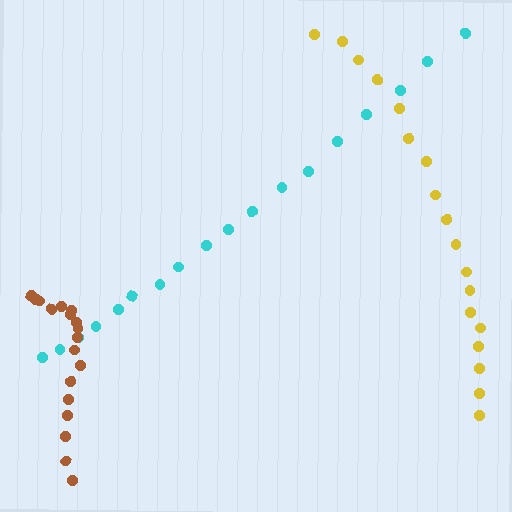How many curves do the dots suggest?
There are 3 distinct paths.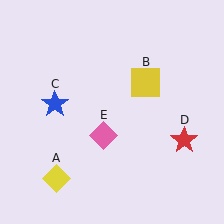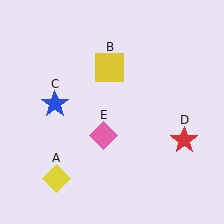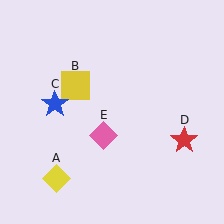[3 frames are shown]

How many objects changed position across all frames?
1 object changed position: yellow square (object B).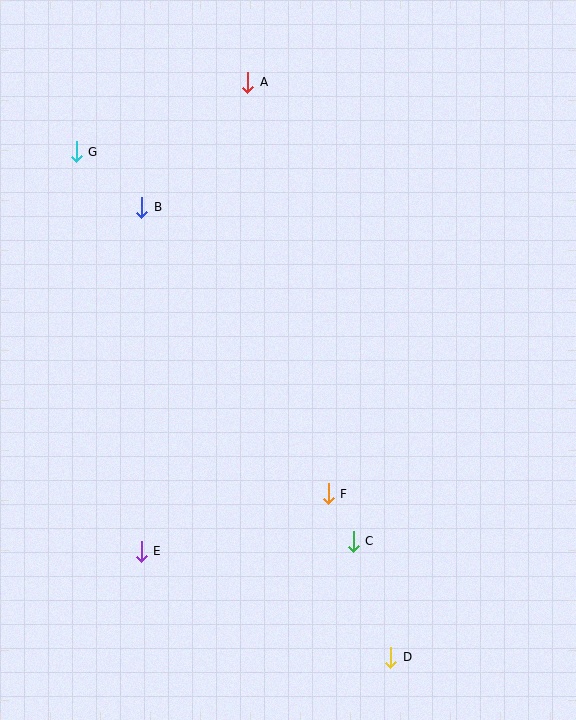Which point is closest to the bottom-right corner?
Point D is closest to the bottom-right corner.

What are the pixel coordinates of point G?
Point G is at (76, 152).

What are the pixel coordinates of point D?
Point D is at (391, 657).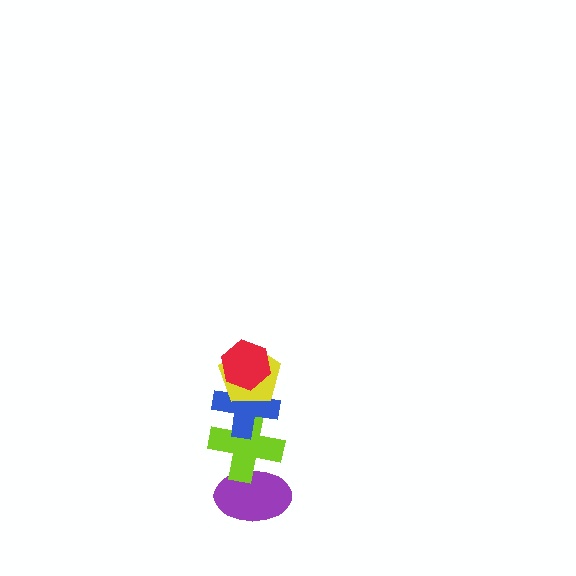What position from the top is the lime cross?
The lime cross is 4th from the top.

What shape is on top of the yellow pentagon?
The red hexagon is on top of the yellow pentagon.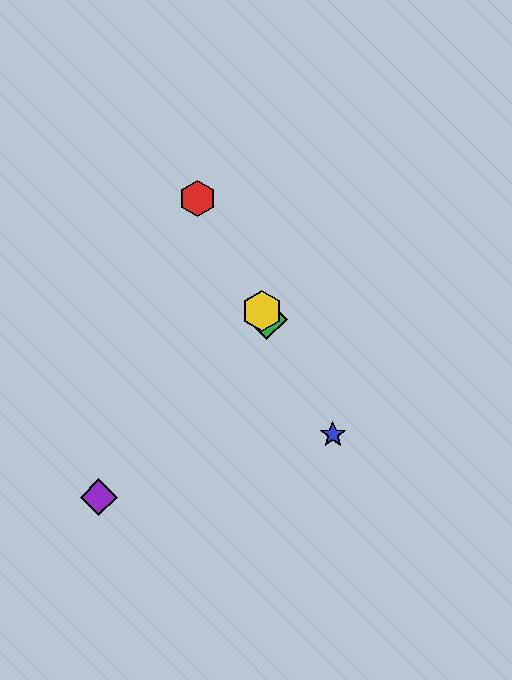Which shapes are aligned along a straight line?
The red hexagon, the blue star, the green diamond, the yellow hexagon are aligned along a straight line.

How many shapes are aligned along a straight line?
4 shapes (the red hexagon, the blue star, the green diamond, the yellow hexagon) are aligned along a straight line.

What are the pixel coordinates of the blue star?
The blue star is at (333, 435).